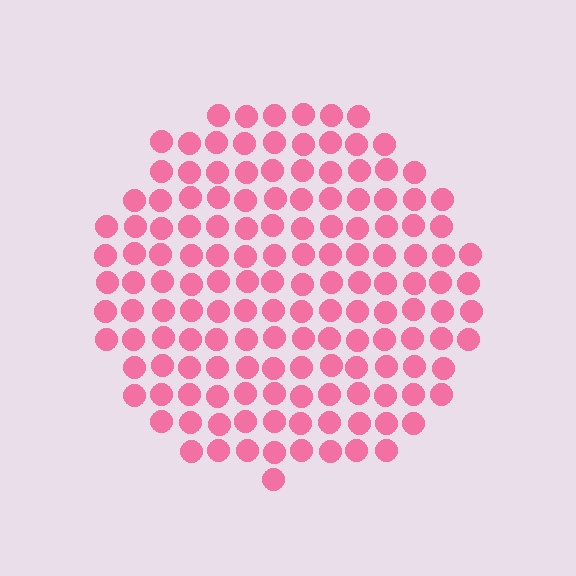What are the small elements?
The small elements are circles.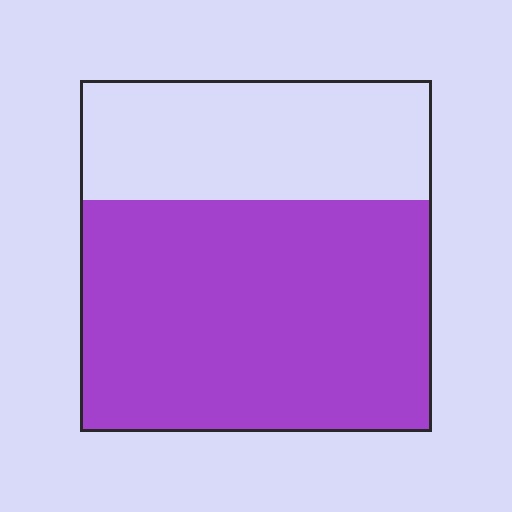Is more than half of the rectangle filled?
Yes.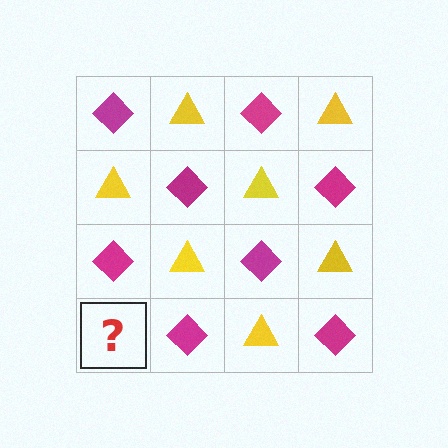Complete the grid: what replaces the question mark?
The question mark should be replaced with a yellow triangle.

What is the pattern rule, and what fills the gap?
The rule is that it alternates magenta diamond and yellow triangle in a checkerboard pattern. The gap should be filled with a yellow triangle.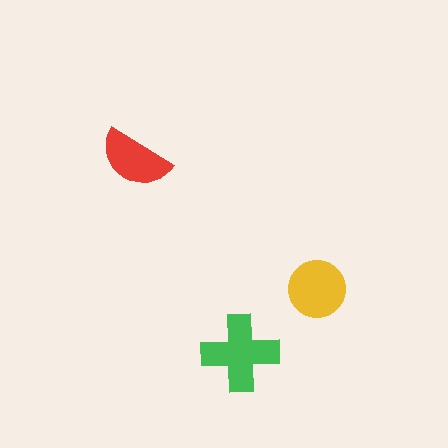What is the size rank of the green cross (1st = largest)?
1st.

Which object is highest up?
The red semicircle is topmost.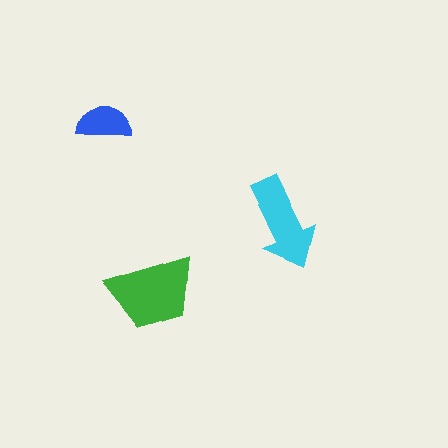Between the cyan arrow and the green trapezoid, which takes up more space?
The green trapezoid.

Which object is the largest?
The green trapezoid.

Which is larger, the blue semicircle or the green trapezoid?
The green trapezoid.